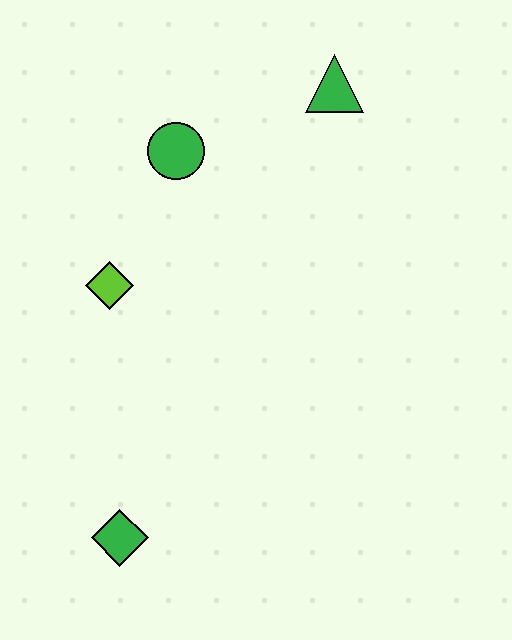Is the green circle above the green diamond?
Yes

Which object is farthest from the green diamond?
The green triangle is farthest from the green diamond.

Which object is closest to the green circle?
The lime diamond is closest to the green circle.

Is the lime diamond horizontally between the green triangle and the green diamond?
No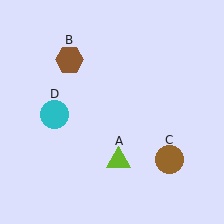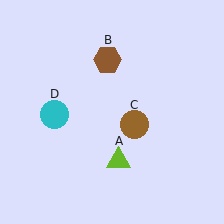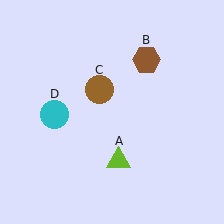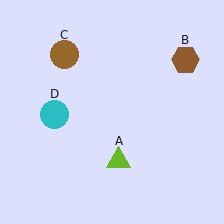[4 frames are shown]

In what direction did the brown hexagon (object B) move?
The brown hexagon (object B) moved right.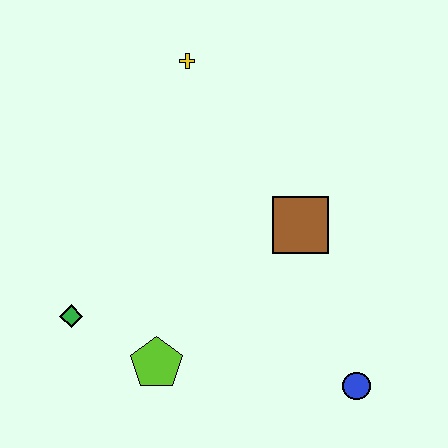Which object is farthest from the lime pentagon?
The yellow cross is farthest from the lime pentagon.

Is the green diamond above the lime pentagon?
Yes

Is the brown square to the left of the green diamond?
No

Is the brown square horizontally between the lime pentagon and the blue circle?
Yes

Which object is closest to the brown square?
The blue circle is closest to the brown square.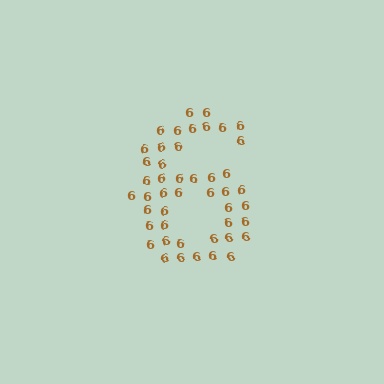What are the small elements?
The small elements are digit 6's.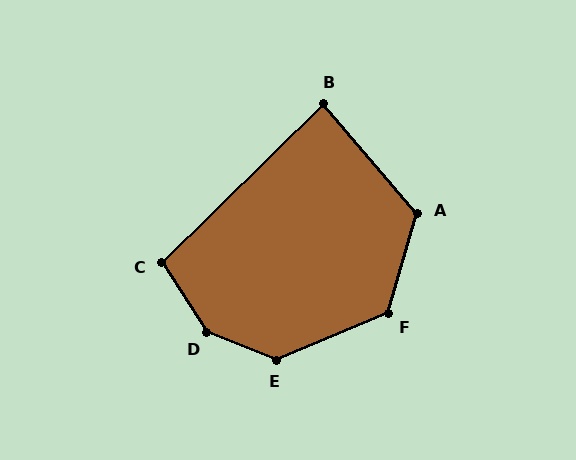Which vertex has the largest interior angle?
D, at approximately 145 degrees.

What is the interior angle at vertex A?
Approximately 123 degrees (obtuse).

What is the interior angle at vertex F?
Approximately 129 degrees (obtuse).